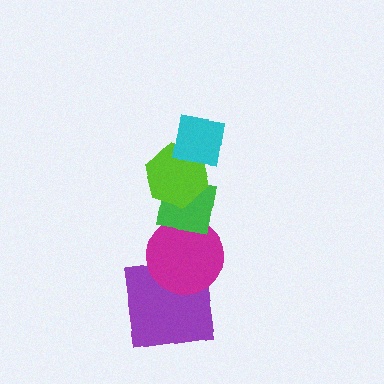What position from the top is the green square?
The green square is 3rd from the top.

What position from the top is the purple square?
The purple square is 5th from the top.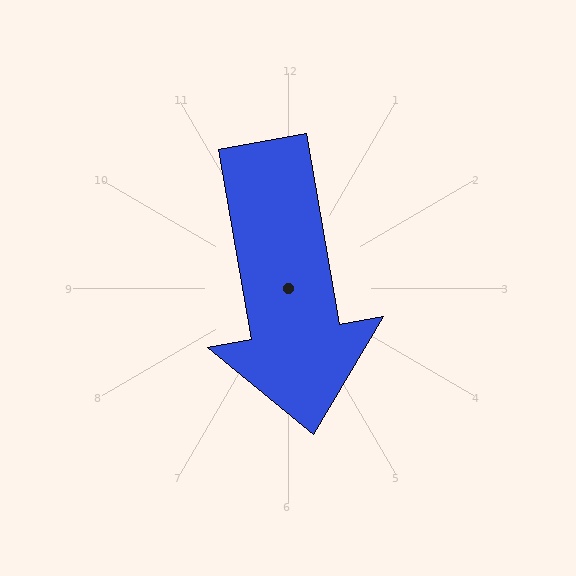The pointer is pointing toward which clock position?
Roughly 6 o'clock.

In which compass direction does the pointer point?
South.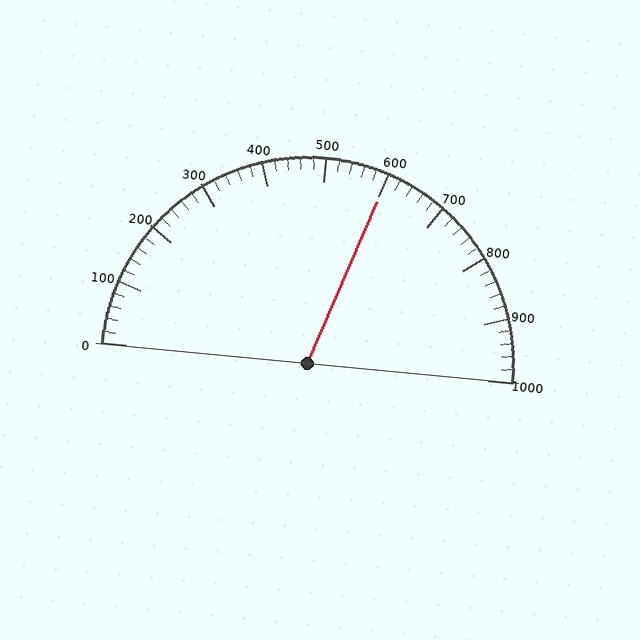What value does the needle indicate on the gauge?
The needle indicates approximately 600.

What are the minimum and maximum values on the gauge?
The gauge ranges from 0 to 1000.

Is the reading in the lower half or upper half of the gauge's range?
The reading is in the upper half of the range (0 to 1000).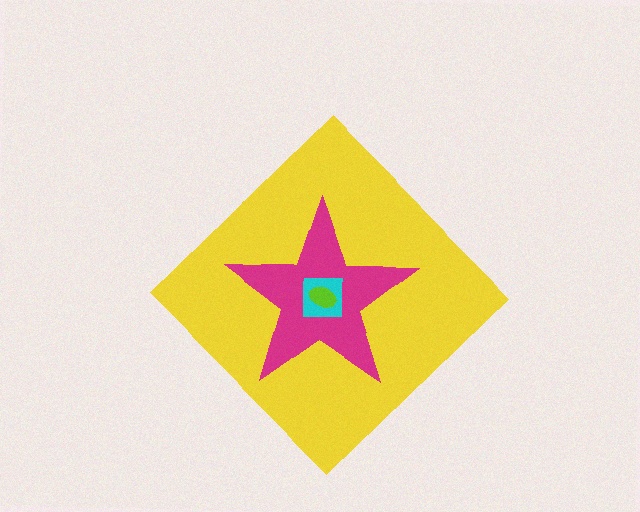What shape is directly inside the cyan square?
The lime ellipse.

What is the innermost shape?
The lime ellipse.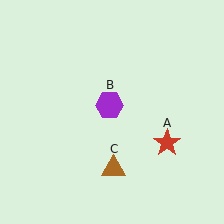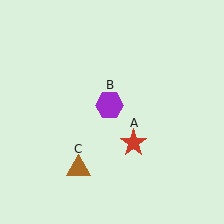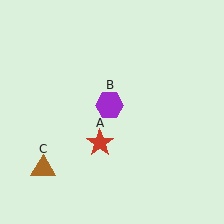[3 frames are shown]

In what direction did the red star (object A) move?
The red star (object A) moved left.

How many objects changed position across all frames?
2 objects changed position: red star (object A), brown triangle (object C).